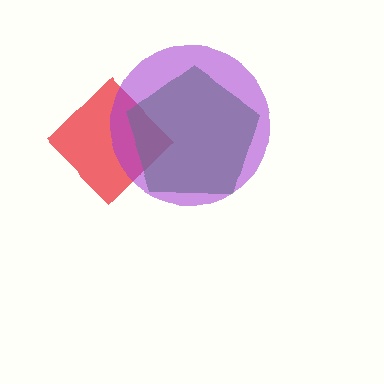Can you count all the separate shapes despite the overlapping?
Yes, there are 3 separate shapes.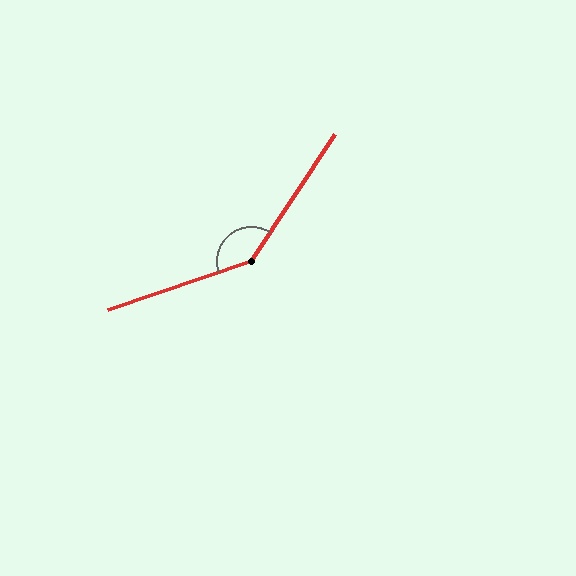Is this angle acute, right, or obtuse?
It is obtuse.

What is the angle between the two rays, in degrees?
Approximately 142 degrees.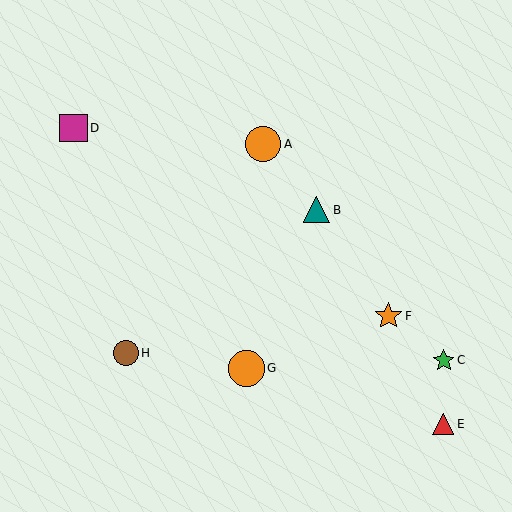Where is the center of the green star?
The center of the green star is at (444, 360).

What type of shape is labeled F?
Shape F is an orange star.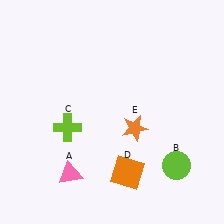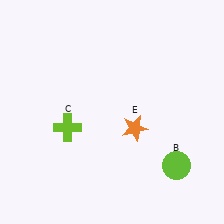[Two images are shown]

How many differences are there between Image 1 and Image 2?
There are 2 differences between the two images.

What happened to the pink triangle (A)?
The pink triangle (A) was removed in Image 2. It was in the bottom-left area of Image 1.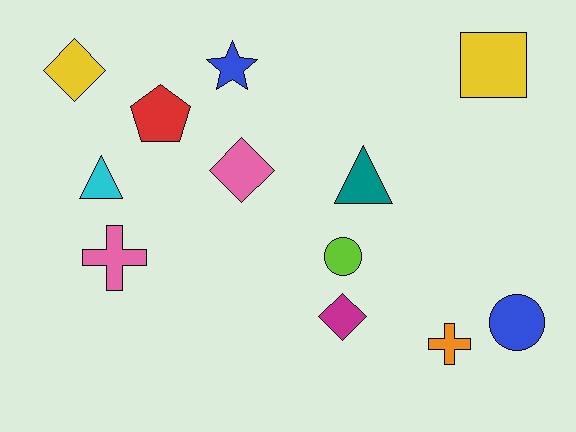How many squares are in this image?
There is 1 square.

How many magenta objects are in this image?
There is 1 magenta object.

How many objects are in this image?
There are 12 objects.